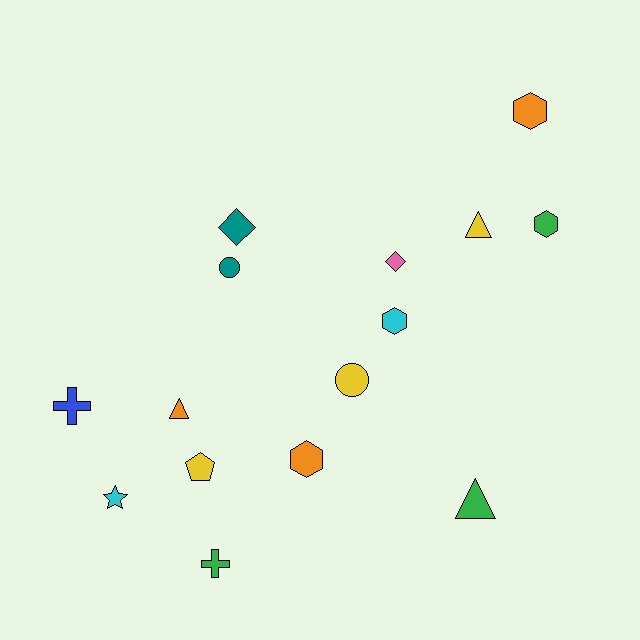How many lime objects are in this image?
There are no lime objects.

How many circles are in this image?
There are 2 circles.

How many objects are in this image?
There are 15 objects.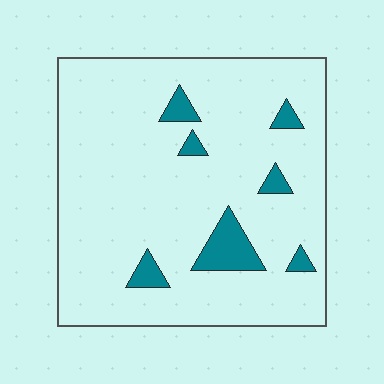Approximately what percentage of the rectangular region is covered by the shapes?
Approximately 10%.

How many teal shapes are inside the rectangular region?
7.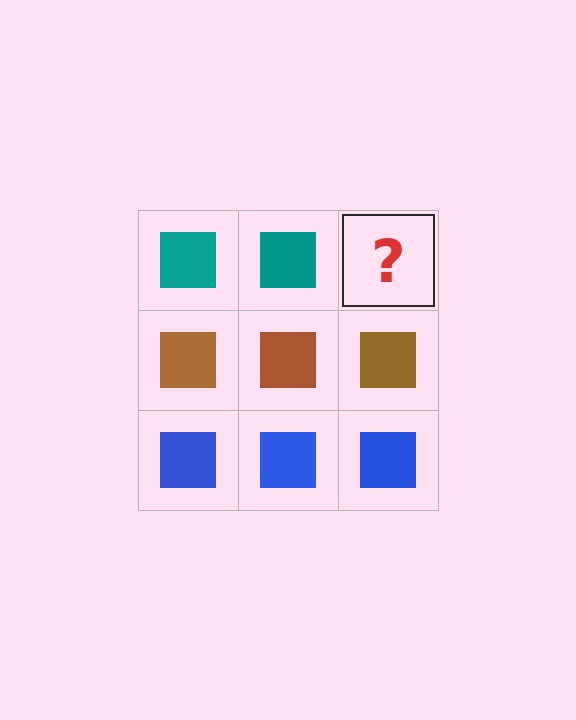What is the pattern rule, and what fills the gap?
The rule is that each row has a consistent color. The gap should be filled with a teal square.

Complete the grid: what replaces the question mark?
The question mark should be replaced with a teal square.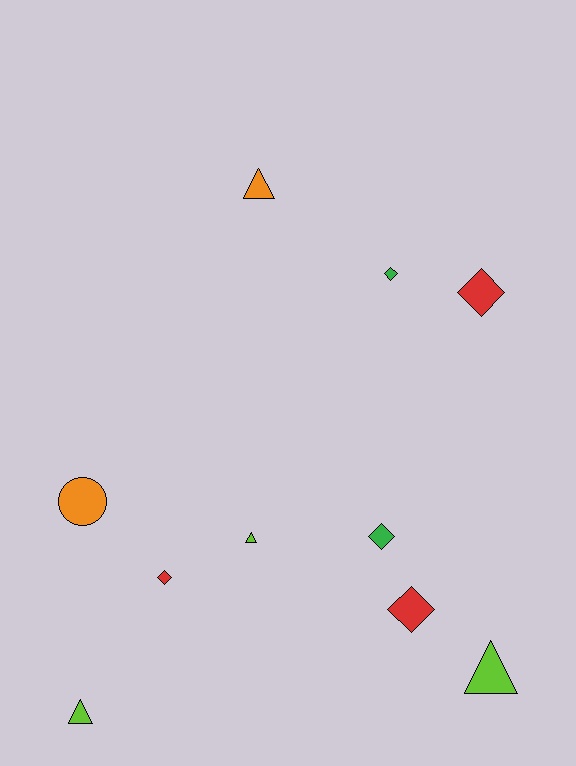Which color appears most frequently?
Red, with 3 objects.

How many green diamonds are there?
There are 2 green diamonds.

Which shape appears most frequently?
Diamond, with 5 objects.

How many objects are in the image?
There are 10 objects.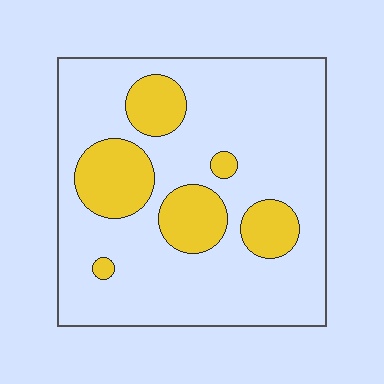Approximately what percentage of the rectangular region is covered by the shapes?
Approximately 20%.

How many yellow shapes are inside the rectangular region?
6.